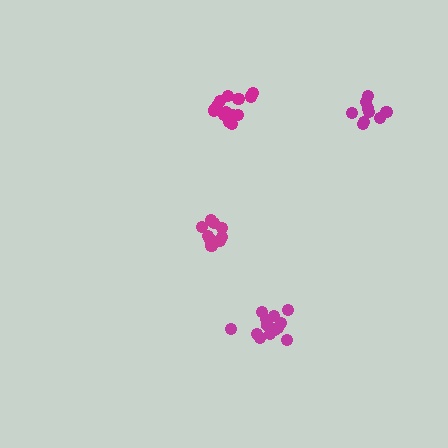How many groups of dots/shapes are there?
There are 4 groups.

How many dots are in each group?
Group 1: 13 dots, Group 2: 9 dots, Group 3: 13 dots, Group 4: 9 dots (44 total).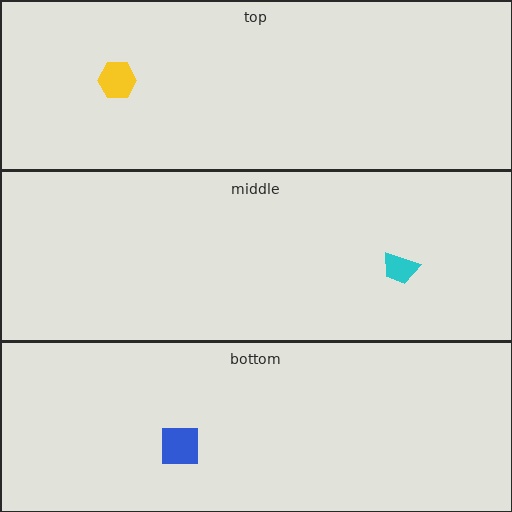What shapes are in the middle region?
The cyan trapezoid.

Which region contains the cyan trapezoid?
The middle region.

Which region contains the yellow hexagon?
The top region.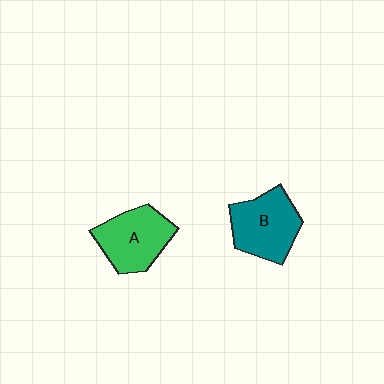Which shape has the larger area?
Shape B (teal).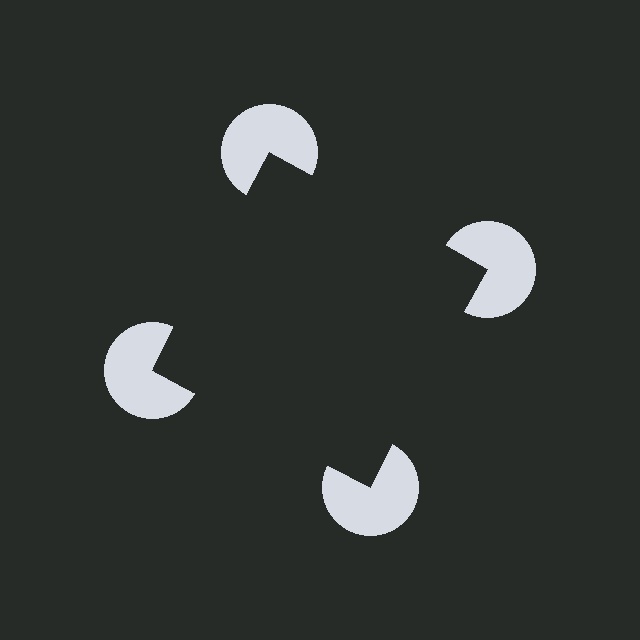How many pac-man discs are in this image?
There are 4 — one at each vertex of the illusory square.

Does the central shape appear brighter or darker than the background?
It typically appears slightly darker than the background, even though no actual brightness change is drawn.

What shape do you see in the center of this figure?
An illusory square — its edges are inferred from the aligned wedge cuts in the pac-man discs, not physically drawn.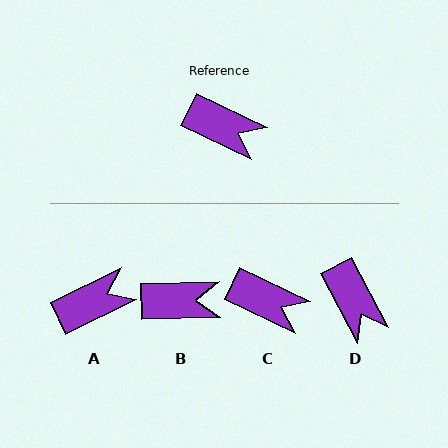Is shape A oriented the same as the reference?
No, it is off by about 52 degrees.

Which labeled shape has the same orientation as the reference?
C.